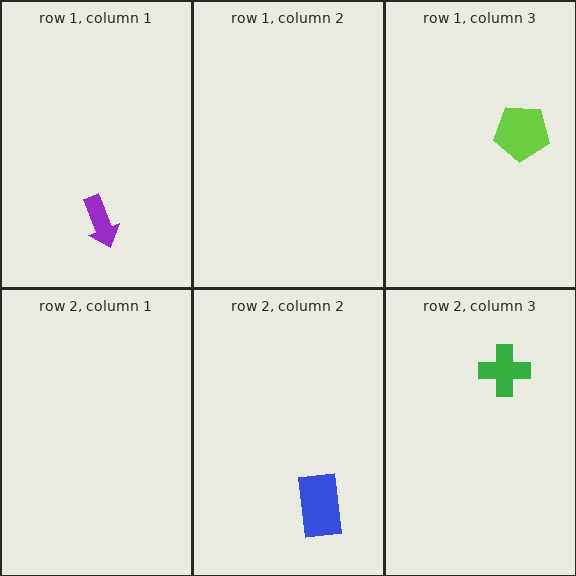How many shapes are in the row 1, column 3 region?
1.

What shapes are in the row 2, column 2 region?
The blue rectangle.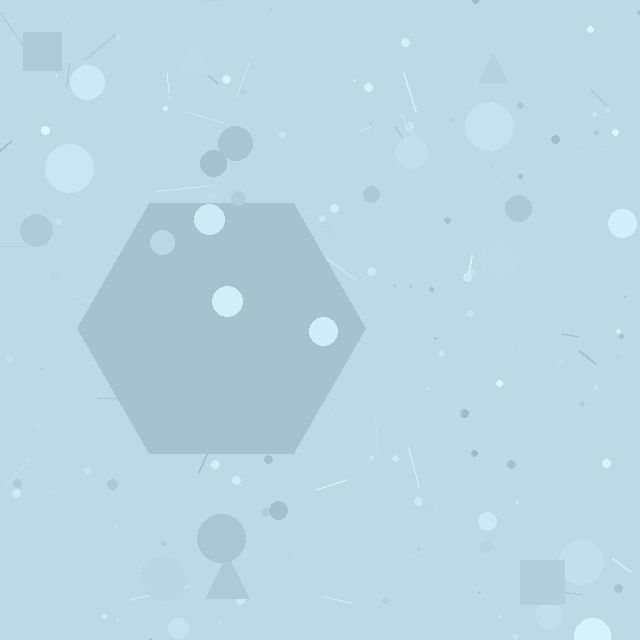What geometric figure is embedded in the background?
A hexagon is embedded in the background.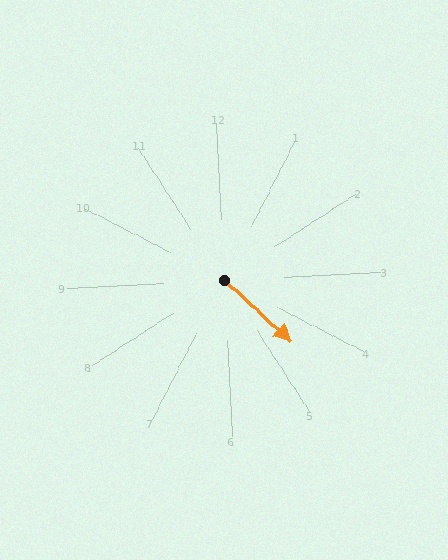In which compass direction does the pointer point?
Southeast.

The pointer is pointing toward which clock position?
Roughly 5 o'clock.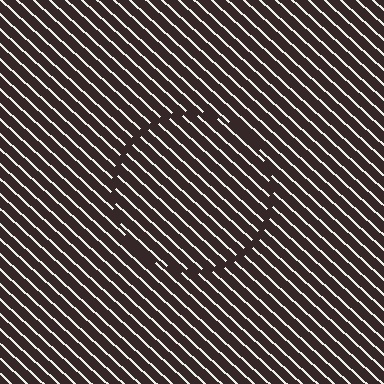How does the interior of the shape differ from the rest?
The interior of the shape contains the same grating, shifted by half a period — the contour is defined by the phase discontinuity where line-ends from the inner and outer gratings abut.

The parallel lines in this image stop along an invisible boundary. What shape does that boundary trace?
An illusory circle. The interior of the shape contains the same grating, shifted by half a period — the contour is defined by the phase discontinuity where line-ends from the inner and outer gratings abut.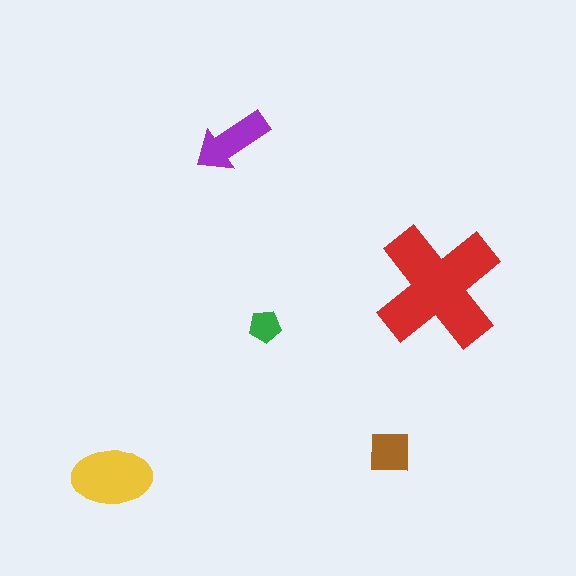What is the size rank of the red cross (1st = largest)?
1st.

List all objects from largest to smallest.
The red cross, the yellow ellipse, the purple arrow, the brown square, the green pentagon.